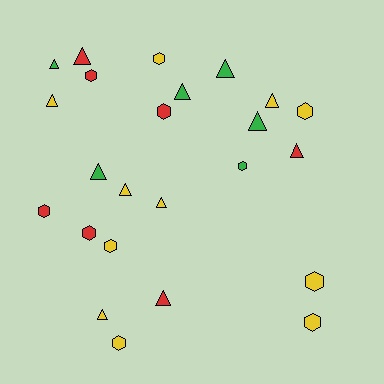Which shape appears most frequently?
Triangle, with 13 objects.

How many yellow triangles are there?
There are 5 yellow triangles.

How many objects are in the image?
There are 24 objects.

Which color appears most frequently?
Yellow, with 11 objects.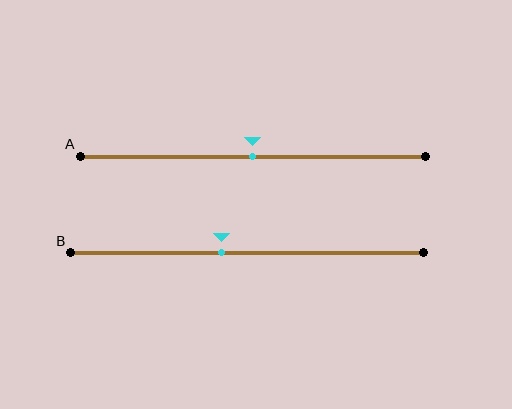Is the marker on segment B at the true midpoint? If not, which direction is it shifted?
No, the marker on segment B is shifted to the left by about 7% of the segment length.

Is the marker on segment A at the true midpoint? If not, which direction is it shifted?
Yes, the marker on segment A is at the true midpoint.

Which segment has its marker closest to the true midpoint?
Segment A has its marker closest to the true midpoint.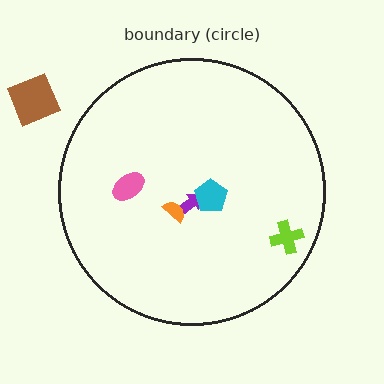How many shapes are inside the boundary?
5 inside, 1 outside.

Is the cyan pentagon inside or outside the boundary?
Inside.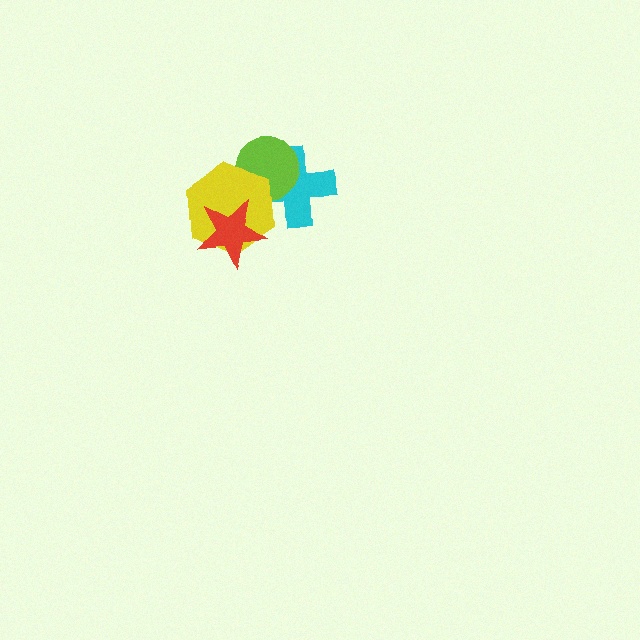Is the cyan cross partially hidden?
Yes, it is partially covered by another shape.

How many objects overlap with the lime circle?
2 objects overlap with the lime circle.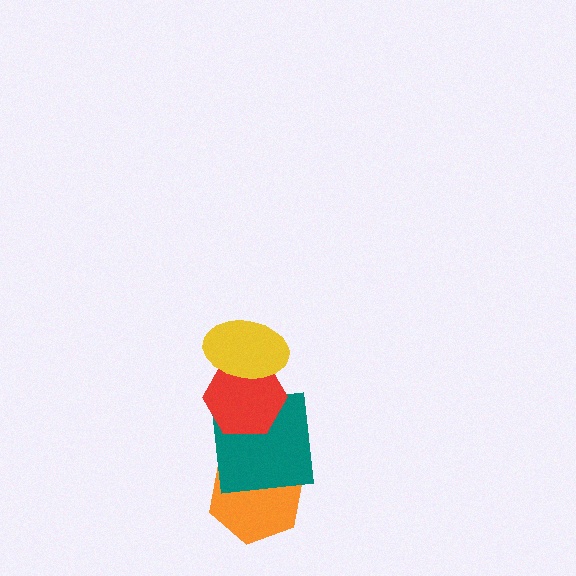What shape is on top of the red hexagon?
The yellow ellipse is on top of the red hexagon.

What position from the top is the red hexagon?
The red hexagon is 2nd from the top.